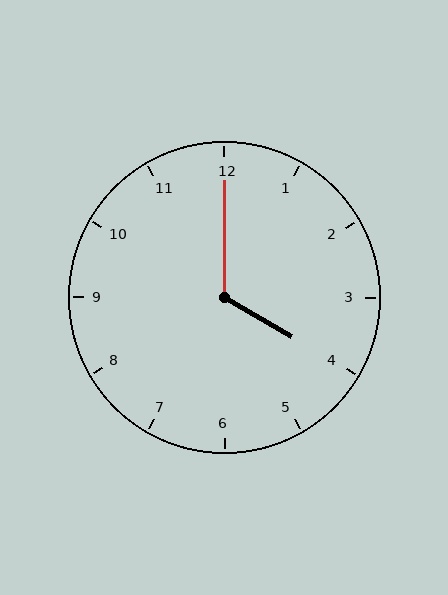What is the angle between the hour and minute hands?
Approximately 120 degrees.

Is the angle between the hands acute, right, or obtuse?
It is obtuse.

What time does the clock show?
4:00.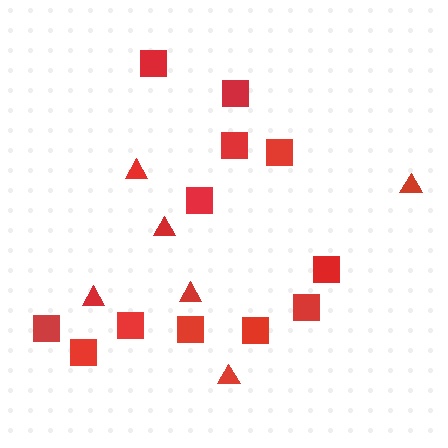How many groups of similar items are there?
There are 2 groups: one group of triangles (6) and one group of squares (12).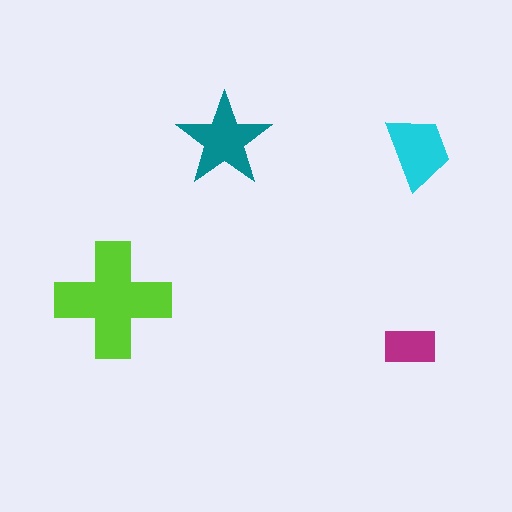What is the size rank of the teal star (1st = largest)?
2nd.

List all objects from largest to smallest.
The lime cross, the teal star, the cyan trapezoid, the magenta rectangle.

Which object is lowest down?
The magenta rectangle is bottommost.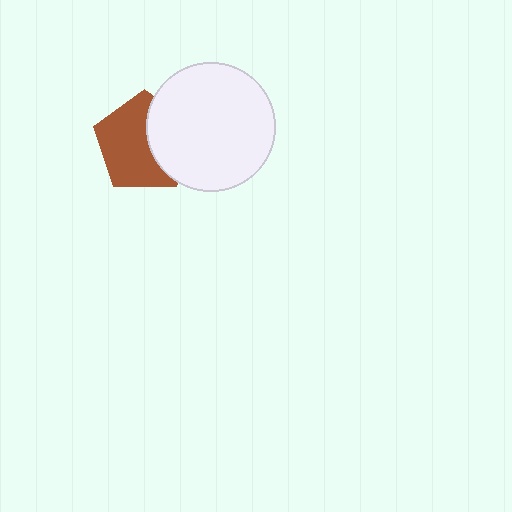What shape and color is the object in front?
The object in front is a white circle.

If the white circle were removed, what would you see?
You would see the complete brown pentagon.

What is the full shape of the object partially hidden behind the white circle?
The partially hidden object is a brown pentagon.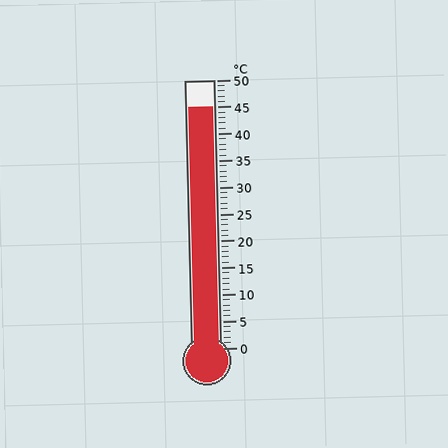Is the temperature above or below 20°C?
The temperature is above 20°C.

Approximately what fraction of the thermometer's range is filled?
The thermometer is filled to approximately 90% of its range.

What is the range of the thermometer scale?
The thermometer scale ranges from 0°C to 50°C.